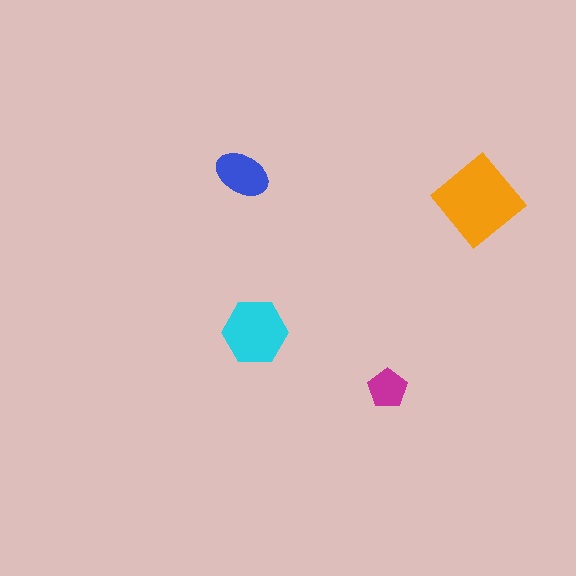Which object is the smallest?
The magenta pentagon.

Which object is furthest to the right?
The orange diamond is rightmost.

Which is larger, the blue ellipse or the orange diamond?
The orange diamond.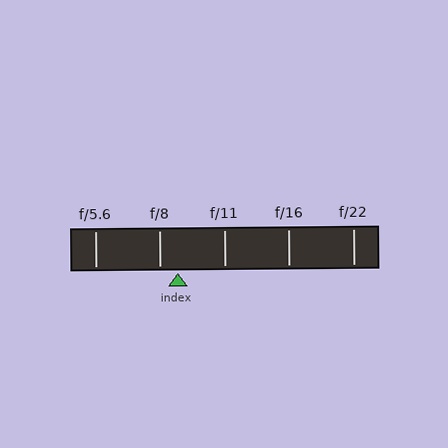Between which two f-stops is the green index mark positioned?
The index mark is between f/8 and f/11.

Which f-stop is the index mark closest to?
The index mark is closest to f/8.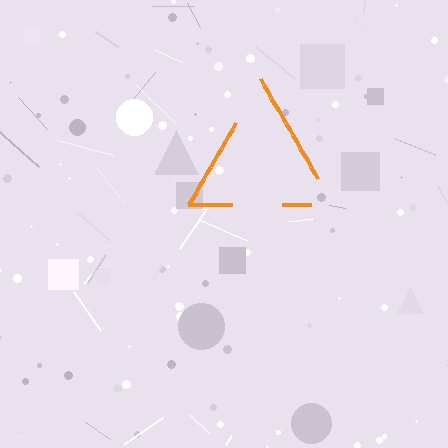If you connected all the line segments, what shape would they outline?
They would outline a triangle.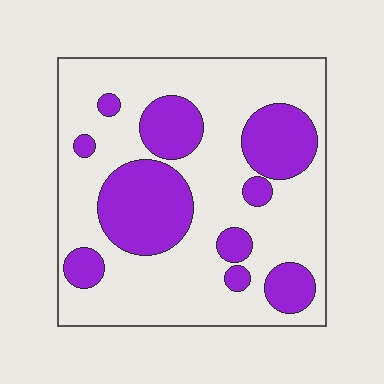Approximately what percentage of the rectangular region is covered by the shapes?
Approximately 30%.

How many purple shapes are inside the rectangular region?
10.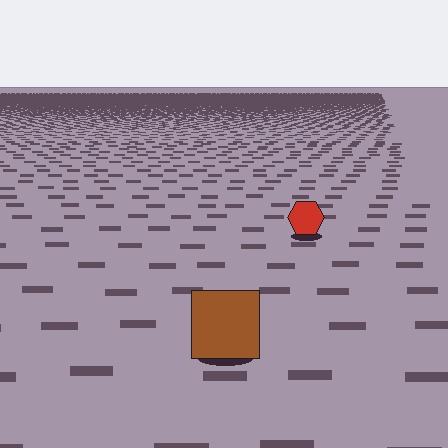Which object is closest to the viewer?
The brown square is closest. The texture marks near it are larger and more spread out.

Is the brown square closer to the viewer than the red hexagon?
Yes. The brown square is closer — you can tell from the texture gradient: the ground texture is coarser near it.